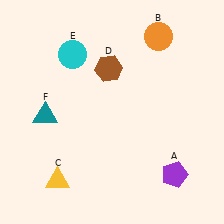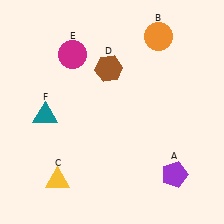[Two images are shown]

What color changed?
The circle (E) changed from cyan in Image 1 to magenta in Image 2.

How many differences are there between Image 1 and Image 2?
There is 1 difference between the two images.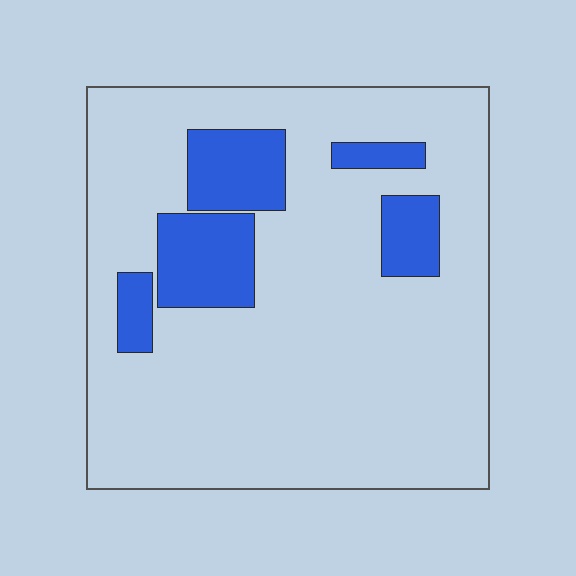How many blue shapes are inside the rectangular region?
5.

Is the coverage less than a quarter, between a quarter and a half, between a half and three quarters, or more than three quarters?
Less than a quarter.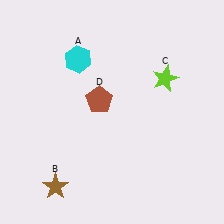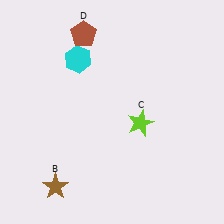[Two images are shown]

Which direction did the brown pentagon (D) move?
The brown pentagon (D) moved up.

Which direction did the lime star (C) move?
The lime star (C) moved down.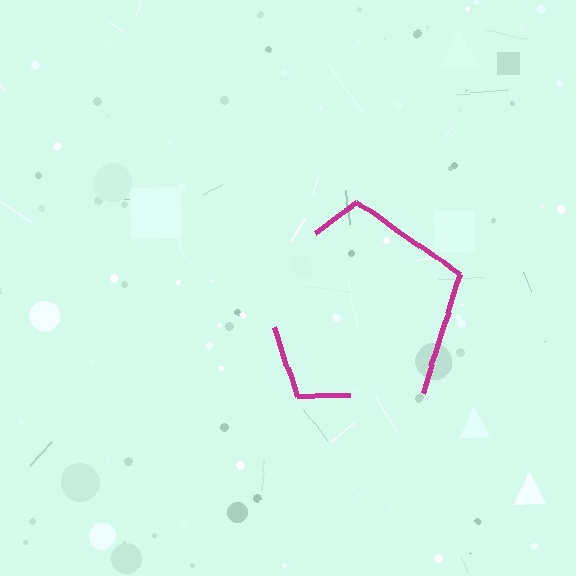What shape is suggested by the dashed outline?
The dashed outline suggests a pentagon.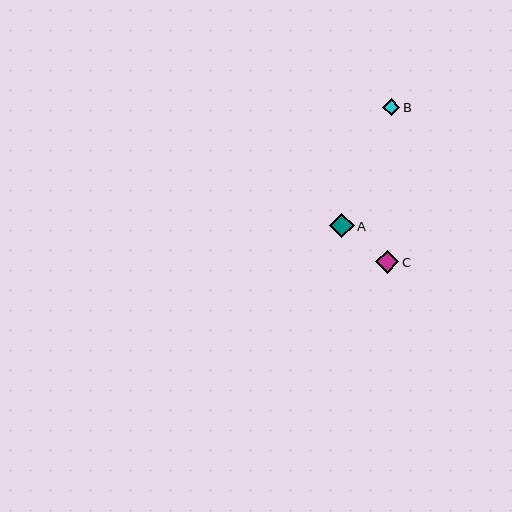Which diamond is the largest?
Diamond A is the largest with a size of approximately 25 pixels.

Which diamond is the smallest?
Diamond B is the smallest with a size of approximately 18 pixels.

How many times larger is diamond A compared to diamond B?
Diamond A is approximately 1.4 times the size of diamond B.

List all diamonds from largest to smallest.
From largest to smallest: A, C, B.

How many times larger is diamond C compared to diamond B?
Diamond C is approximately 1.3 times the size of diamond B.